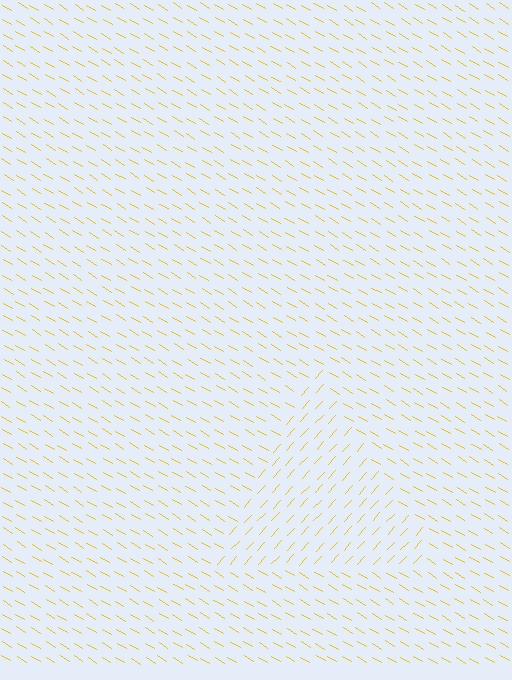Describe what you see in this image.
The image is filled with small yellow line segments. A triangle region in the image has lines oriented differently from the surrounding lines, creating a visible texture boundary.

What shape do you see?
I see a triangle.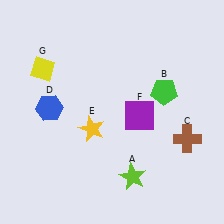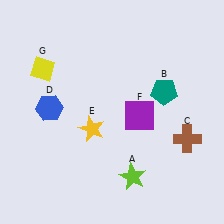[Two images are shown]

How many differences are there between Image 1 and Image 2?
There is 1 difference between the two images.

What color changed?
The pentagon (B) changed from green in Image 1 to teal in Image 2.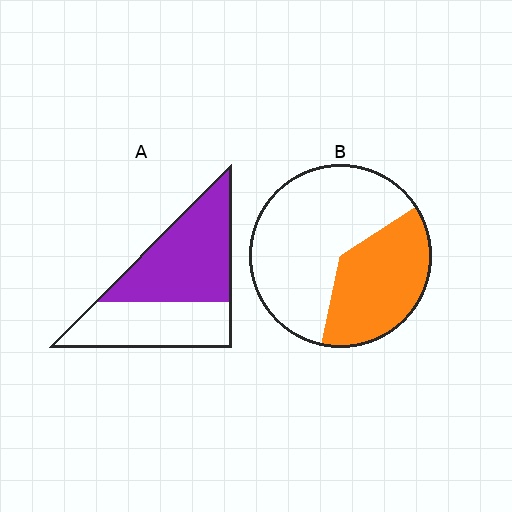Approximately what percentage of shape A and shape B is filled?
A is approximately 55% and B is approximately 40%.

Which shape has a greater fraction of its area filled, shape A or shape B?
Shape A.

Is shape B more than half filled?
No.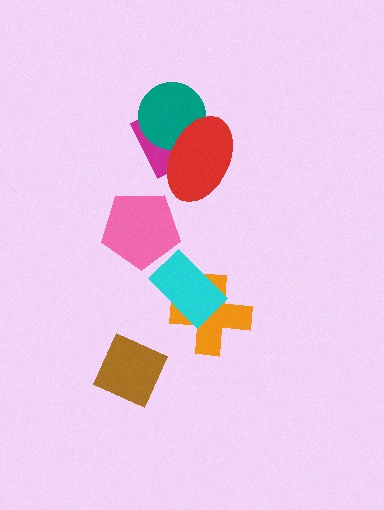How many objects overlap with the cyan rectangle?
1 object overlaps with the cyan rectangle.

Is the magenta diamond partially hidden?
Yes, it is partially covered by another shape.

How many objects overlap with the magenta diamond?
2 objects overlap with the magenta diamond.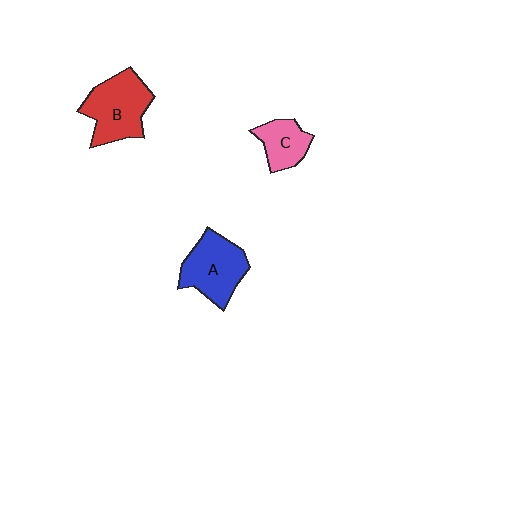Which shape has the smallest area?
Shape C (pink).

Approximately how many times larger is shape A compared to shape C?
Approximately 1.6 times.